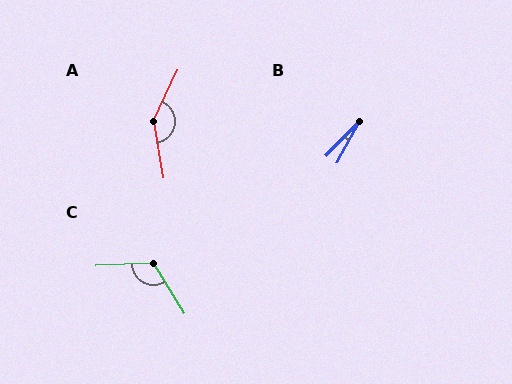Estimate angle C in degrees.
Approximately 120 degrees.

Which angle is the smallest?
B, at approximately 16 degrees.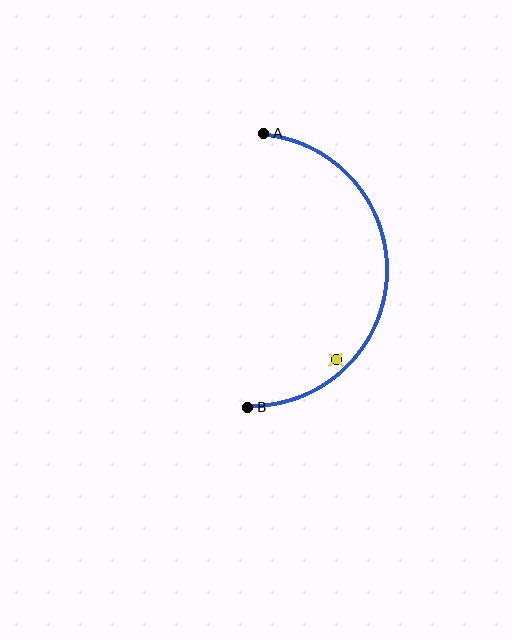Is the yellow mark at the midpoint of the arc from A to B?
No — the yellow mark does not lie on the arc at all. It sits slightly inside the curve.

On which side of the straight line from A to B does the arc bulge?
The arc bulges to the right of the straight line connecting A and B.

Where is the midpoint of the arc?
The arc midpoint is the point on the curve farthest from the straight line joining A and B. It sits to the right of that line.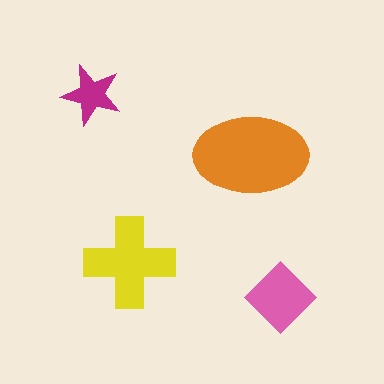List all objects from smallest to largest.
The magenta star, the pink diamond, the yellow cross, the orange ellipse.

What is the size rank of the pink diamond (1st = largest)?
3rd.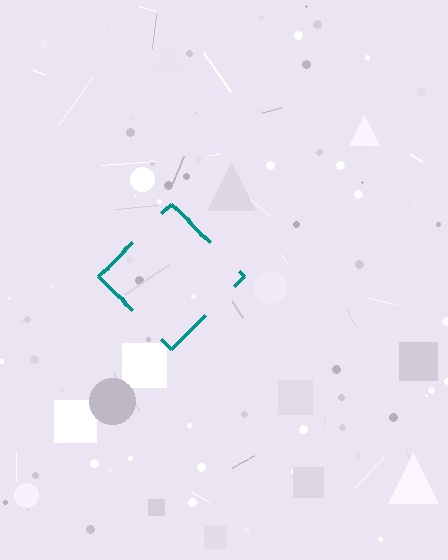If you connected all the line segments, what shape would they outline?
They would outline a diamond.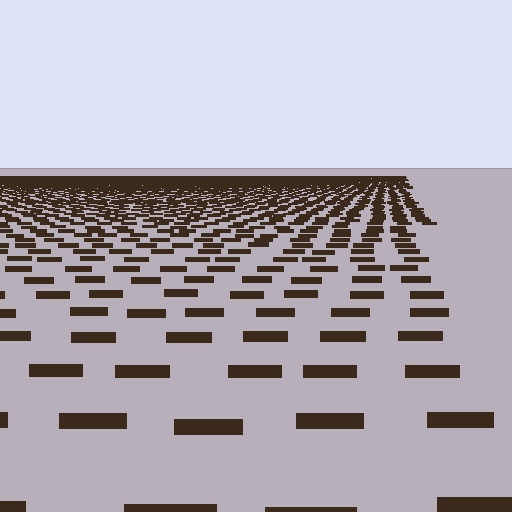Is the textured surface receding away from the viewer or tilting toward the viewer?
The surface is receding away from the viewer. Texture elements get smaller and denser toward the top.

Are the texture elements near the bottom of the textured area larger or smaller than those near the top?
Larger. Near the bottom, elements are closer to the viewer and appear at a bigger on-screen size.